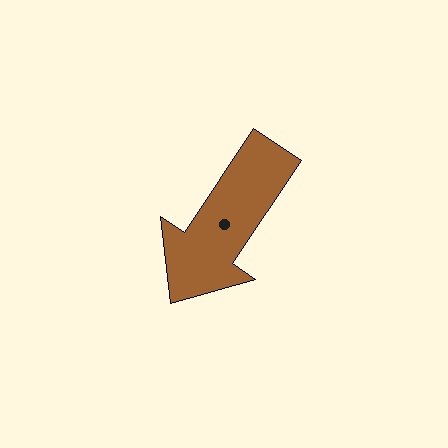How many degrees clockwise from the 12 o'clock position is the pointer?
Approximately 214 degrees.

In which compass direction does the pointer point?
Southwest.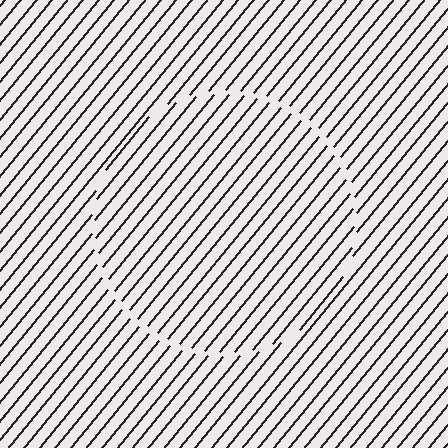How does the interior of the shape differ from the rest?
The interior of the shape contains the same grating, shifted by half a period — the contour is defined by the phase discontinuity where line-ends from the inner and outer gratings abut.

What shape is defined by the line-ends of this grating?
An illusory circle. The interior of the shape contains the same grating, shifted by half a period — the contour is defined by the phase discontinuity where line-ends from the inner and outer gratings abut.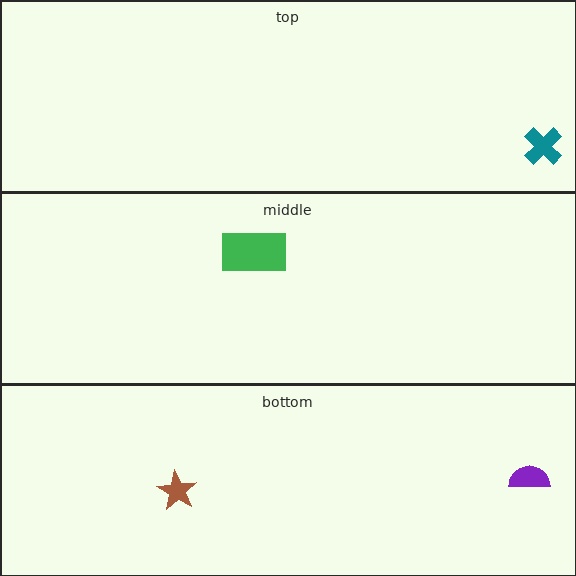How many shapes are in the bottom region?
2.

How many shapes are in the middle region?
1.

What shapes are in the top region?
The teal cross.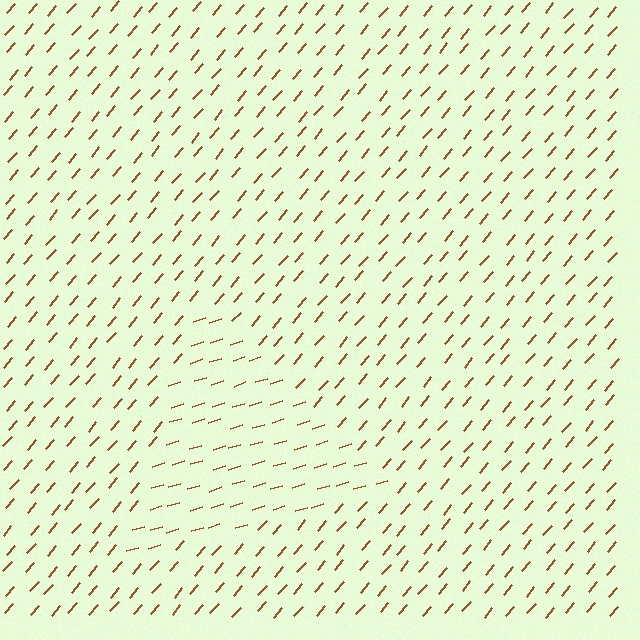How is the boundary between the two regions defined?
The boundary is defined purely by a change in line orientation (approximately 32 degrees difference). All lines are the same color and thickness.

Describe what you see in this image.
The image is filled with small brown line segments. A triangle region in the image has lines oriented differently from the surrounding lines, creating a visible texture boundary.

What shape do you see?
I see a triangle.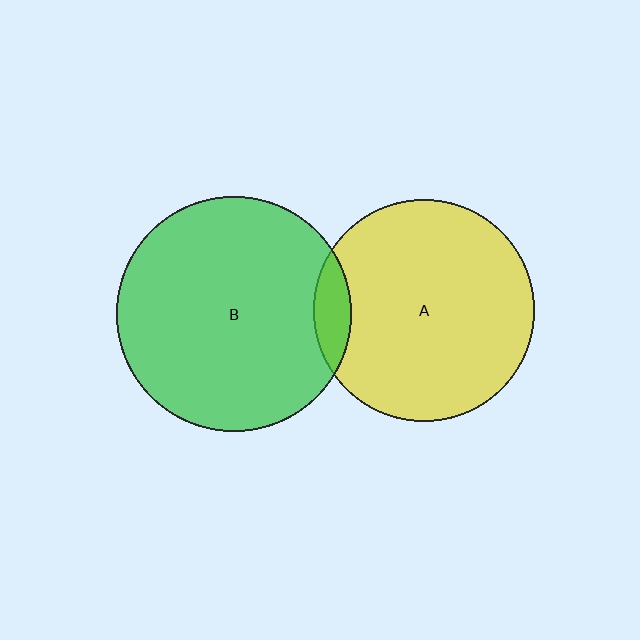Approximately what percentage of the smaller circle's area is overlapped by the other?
Approximately 10%.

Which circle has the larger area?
Circle B (green).